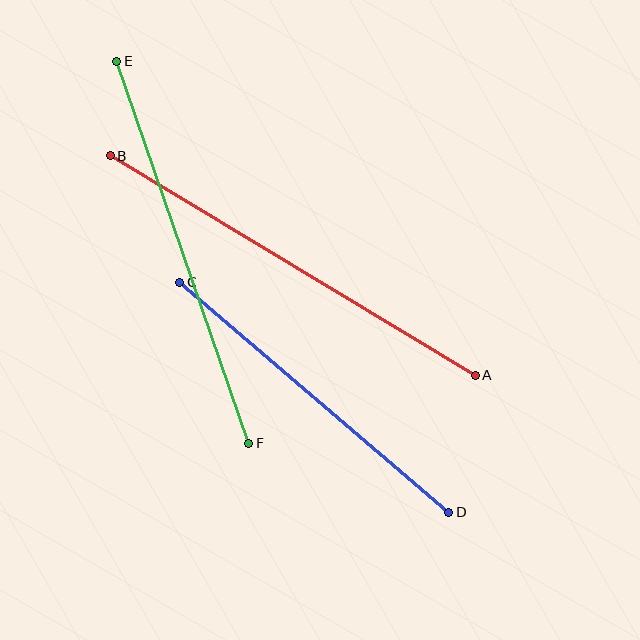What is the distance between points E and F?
The distance is approximately 404 pixels.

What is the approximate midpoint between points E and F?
The midpoint is at approximately (183, 252) pixels.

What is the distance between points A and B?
The distance is approximately 426 pixels.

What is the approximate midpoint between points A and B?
The midpoint is at approximately (293, 266) pixels.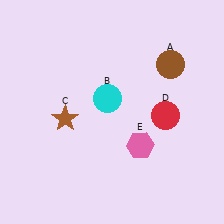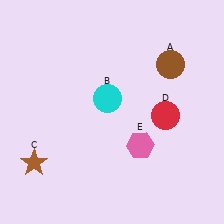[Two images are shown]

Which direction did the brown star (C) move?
The brown star (C) moved down.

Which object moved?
The brown star (C) moved down.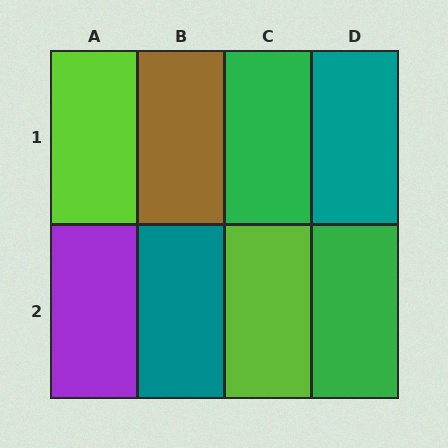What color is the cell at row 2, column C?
Lime.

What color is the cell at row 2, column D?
Green.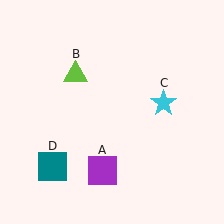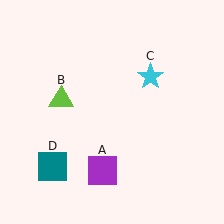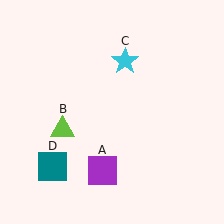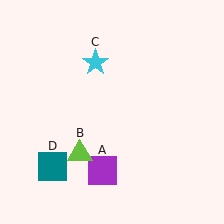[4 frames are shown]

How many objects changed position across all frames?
2 objects changed position: lime triangle (object B), cyan star (object C).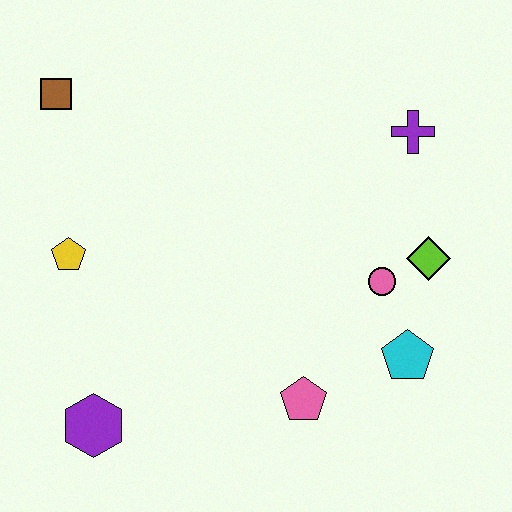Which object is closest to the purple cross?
The lime diamond is closest to the purple cross.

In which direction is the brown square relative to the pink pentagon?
The brown square is above the pink pentagon.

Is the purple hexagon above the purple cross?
No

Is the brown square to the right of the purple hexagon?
No